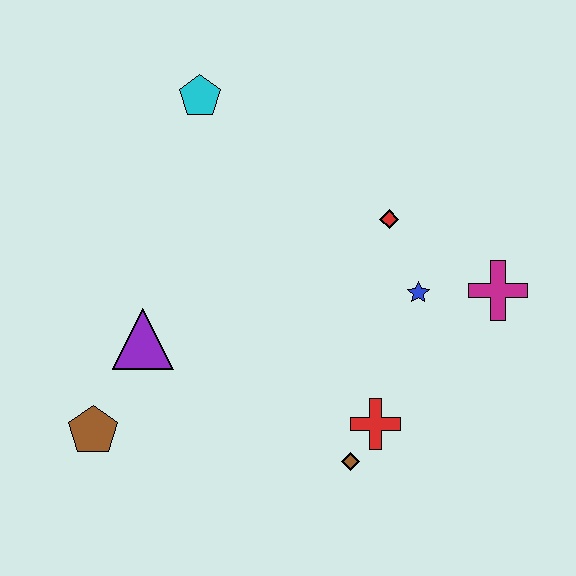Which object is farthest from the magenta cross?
The brown pentagon is farthest from the magenta cross.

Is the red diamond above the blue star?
Yes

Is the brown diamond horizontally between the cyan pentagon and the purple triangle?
No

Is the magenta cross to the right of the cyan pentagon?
Yes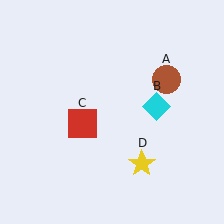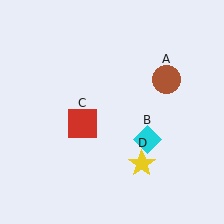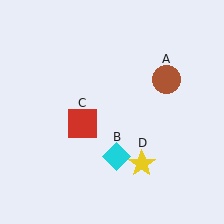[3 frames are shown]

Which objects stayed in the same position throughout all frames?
Brown circle (object A) and red square (object C) and yellow star (object D) remained stationary.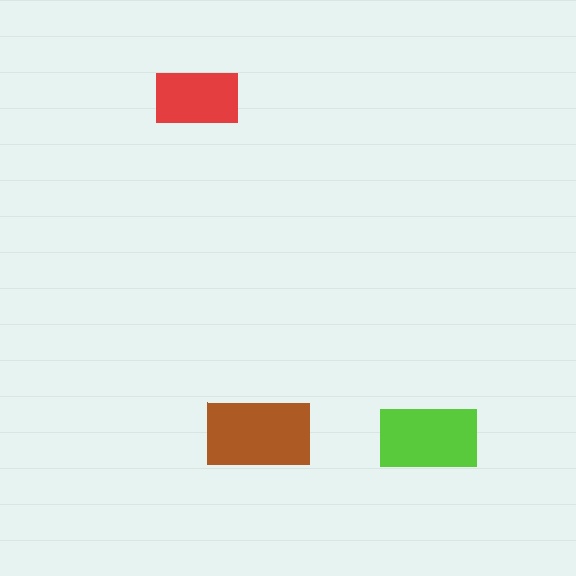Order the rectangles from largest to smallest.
the brown one, the lime one, the red one.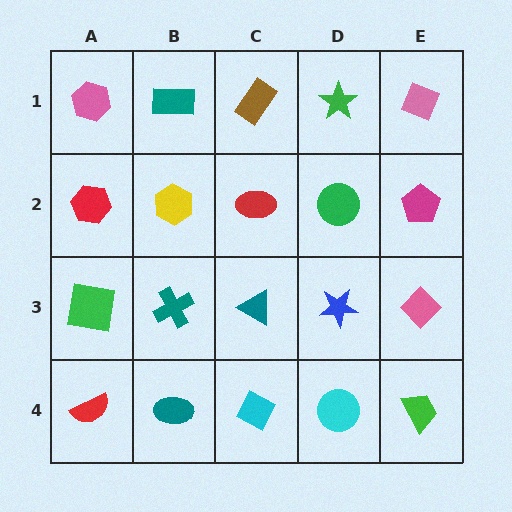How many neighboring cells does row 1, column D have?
3.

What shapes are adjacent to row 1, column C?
A red ellipse (row 2, column C), a teal rectangle (row 1, column B), a green star (row 1, column D).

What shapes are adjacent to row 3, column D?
A green circle (row 2, column D), a cyan circle (row 4, column D), a teal triangle (row 3, column C), a pink diamond (row 3, column E).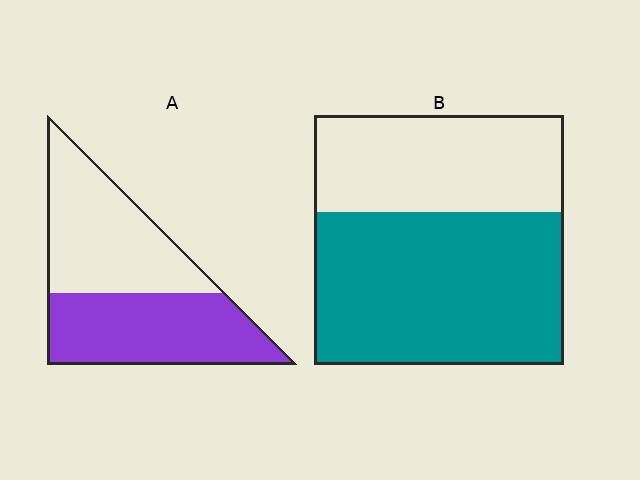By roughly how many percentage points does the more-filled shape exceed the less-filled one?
By roughly 10 percentage points (B over A).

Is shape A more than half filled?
Roughly half.